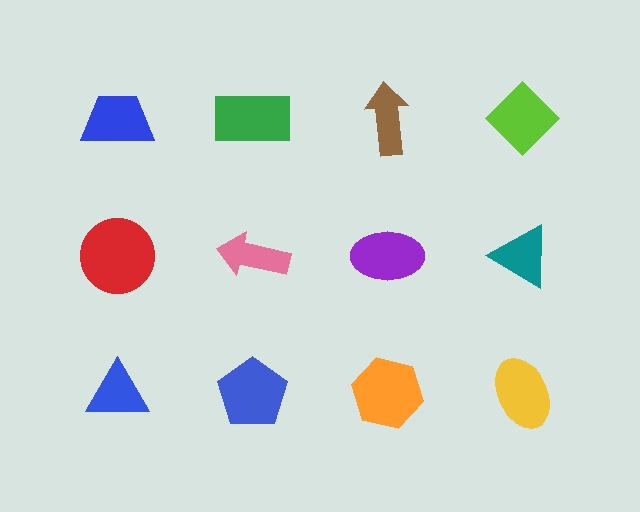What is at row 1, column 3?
A brown arrow.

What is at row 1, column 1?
A blue trapezoid.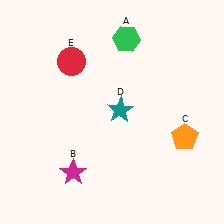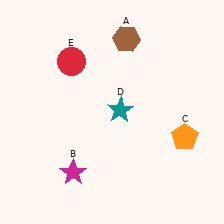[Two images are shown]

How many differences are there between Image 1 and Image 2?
There is 1 difference between the two images.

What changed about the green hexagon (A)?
In Image 1, A is green. In Image 2, it changed to brown.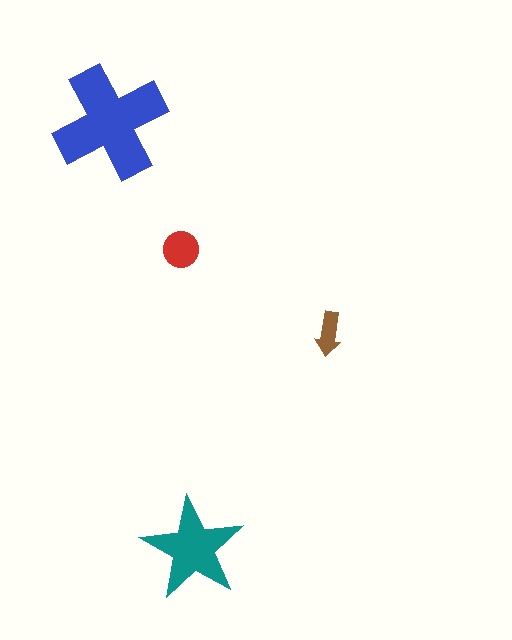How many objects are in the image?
There are 4 objects in the image.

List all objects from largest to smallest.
The blue cross, the teal star, the red circle, the brown arrow.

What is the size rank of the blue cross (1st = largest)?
1st.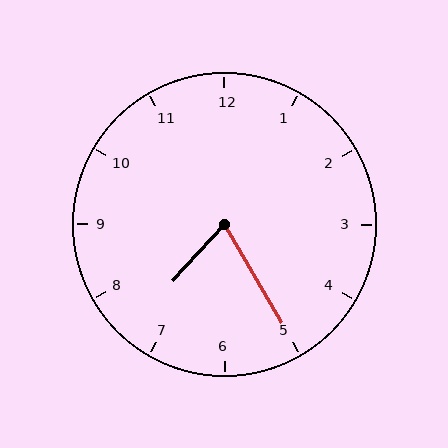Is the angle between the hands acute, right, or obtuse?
It is acute.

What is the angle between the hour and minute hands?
Approximately 72 degrees.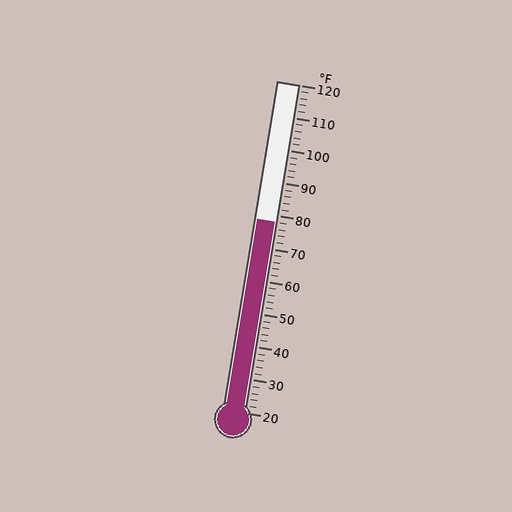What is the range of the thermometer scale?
The thermometer scale ranges from 20°F to 120°F.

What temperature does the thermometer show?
The thermometer shows approximately 78°F.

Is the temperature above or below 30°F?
The temperature is above 30°F.